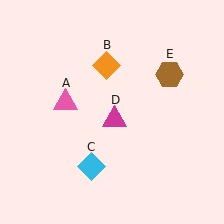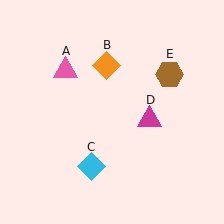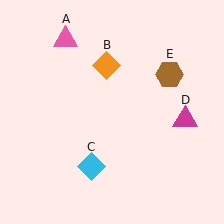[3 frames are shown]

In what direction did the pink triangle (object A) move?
The pink triangle (object A) moved up.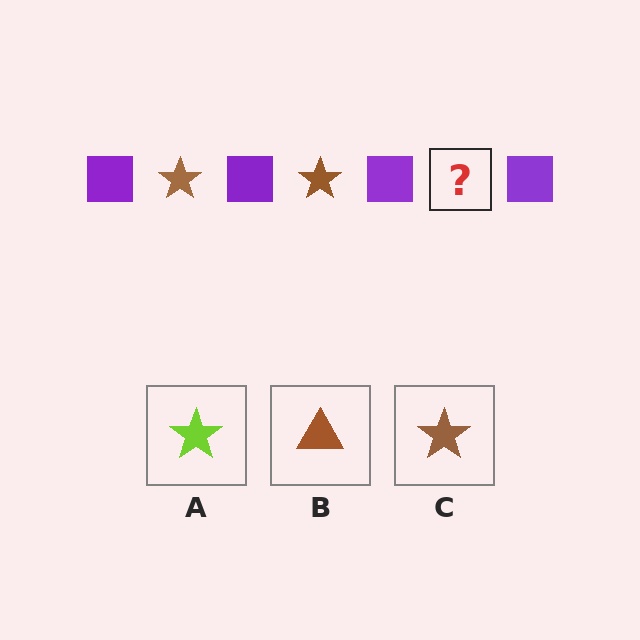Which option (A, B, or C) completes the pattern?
C.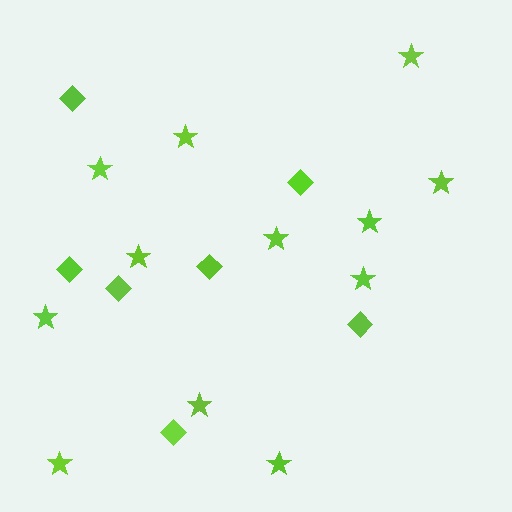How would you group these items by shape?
There are 2 groups: one group of diamonds (7) and one group of stars (12).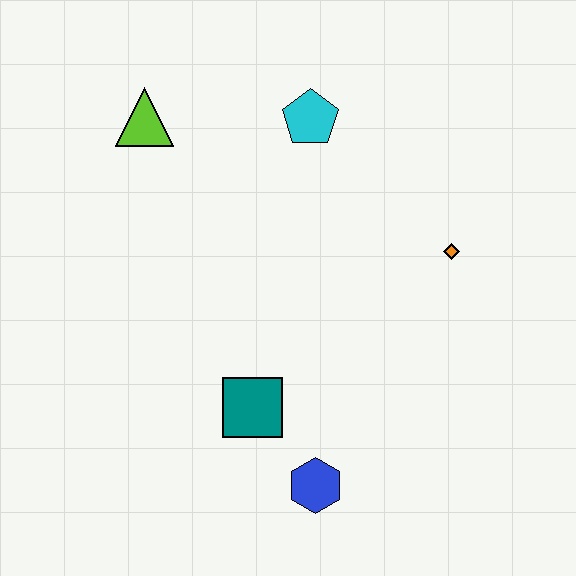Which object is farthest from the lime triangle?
The blue hexagon is farthest from the lime triangle.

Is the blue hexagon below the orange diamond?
Yes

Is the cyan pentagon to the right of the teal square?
Yes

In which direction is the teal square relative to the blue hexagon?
The teal square is above the blue hexagon.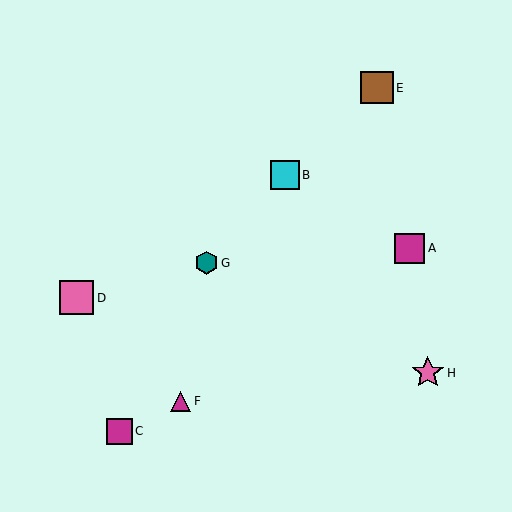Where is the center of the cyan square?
The center of the cyan square is at (285, 175).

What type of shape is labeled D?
Shape D is a pink square.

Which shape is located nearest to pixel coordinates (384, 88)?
The brown square (labeled E) at (377, 88) is nearest to that location.